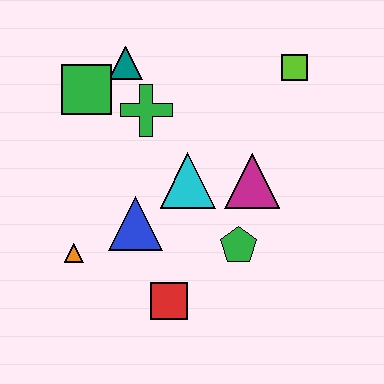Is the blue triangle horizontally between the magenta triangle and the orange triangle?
Yes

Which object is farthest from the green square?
The red square is farthest from the green square.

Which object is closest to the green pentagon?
The magenta triangle is closest to the green pentagon.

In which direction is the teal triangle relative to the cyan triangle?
The teal triangle is above the cyan triangle.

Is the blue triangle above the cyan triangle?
No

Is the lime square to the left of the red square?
No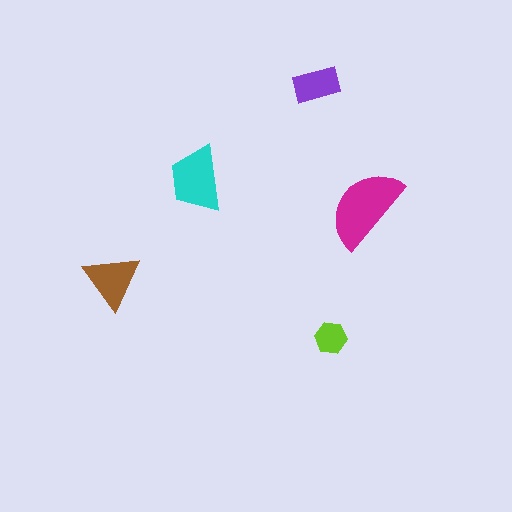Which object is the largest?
The magenta semicircle.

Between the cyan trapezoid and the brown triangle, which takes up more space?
The cyan trapezoid.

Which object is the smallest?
The lime hexagon.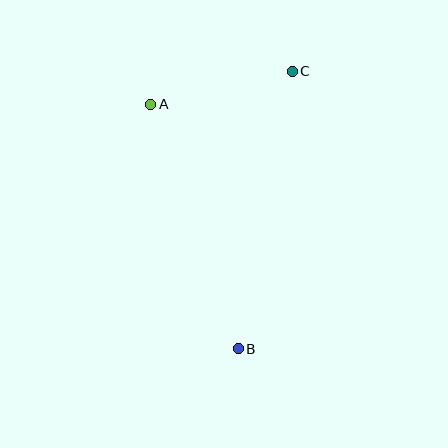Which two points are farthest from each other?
Points B and C are farthest from each other.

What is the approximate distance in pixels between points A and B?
The distance between A and B is approximately 259 pixels.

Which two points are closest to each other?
Points A and C are closest to each other.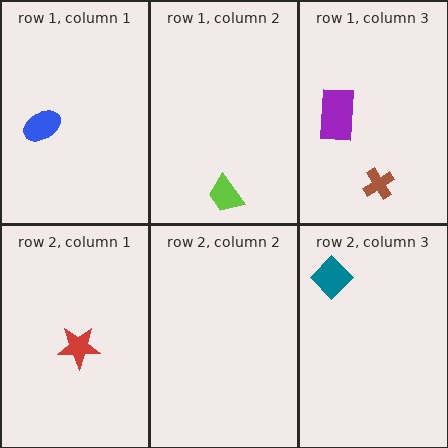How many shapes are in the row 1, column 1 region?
1.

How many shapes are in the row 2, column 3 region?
1.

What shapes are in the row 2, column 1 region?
The red star.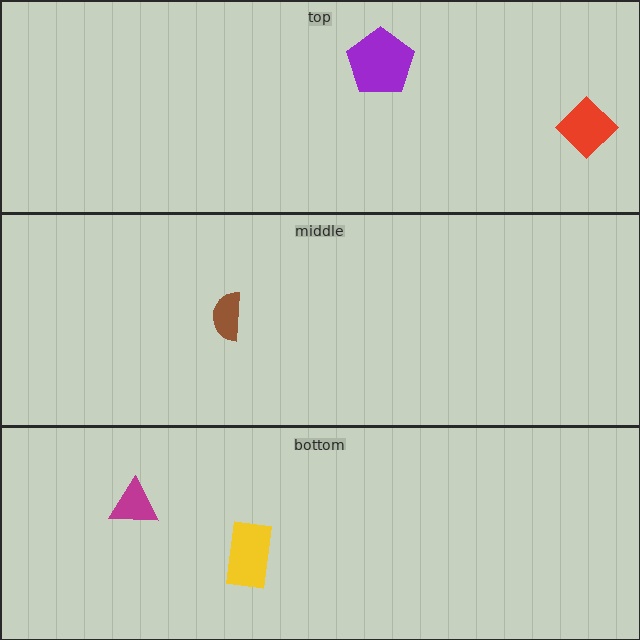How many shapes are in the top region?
2.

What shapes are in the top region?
The purple pentagon, the red diamond.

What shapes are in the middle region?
The brown semicircle.